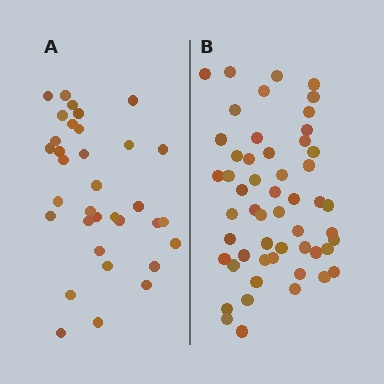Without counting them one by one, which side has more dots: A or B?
Region B (the right region) has more dots.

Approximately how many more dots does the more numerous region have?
Region B has approximately 20 more dots than region A.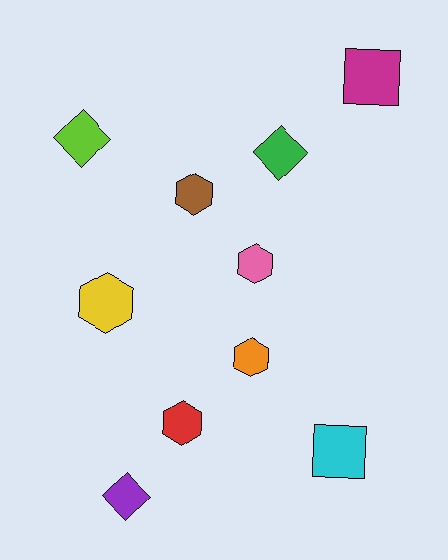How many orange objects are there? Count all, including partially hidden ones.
There is 1 orange object.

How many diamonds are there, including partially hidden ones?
There are 3 diamonds.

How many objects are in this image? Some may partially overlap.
There are 10 objects.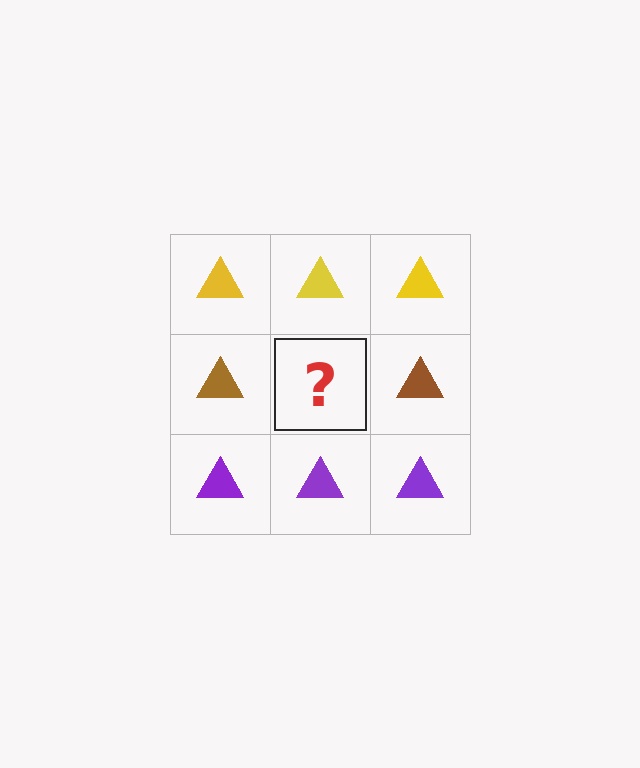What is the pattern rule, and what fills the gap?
The rule is that each row has a consistent color. The gap should be filled with a brown triangle.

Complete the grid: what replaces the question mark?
The question mark should be replaced with a brown triangle.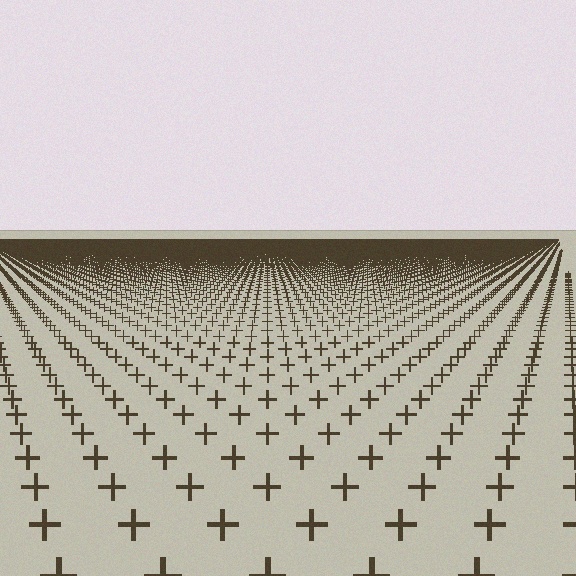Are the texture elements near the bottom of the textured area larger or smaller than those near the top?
Larger. Near the bottom, elements are closer to the viewer and appear at a bigger on-screen size.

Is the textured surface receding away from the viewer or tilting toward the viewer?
The surface is receding away from the viewer. Texture elements get smaller and denser toward the top.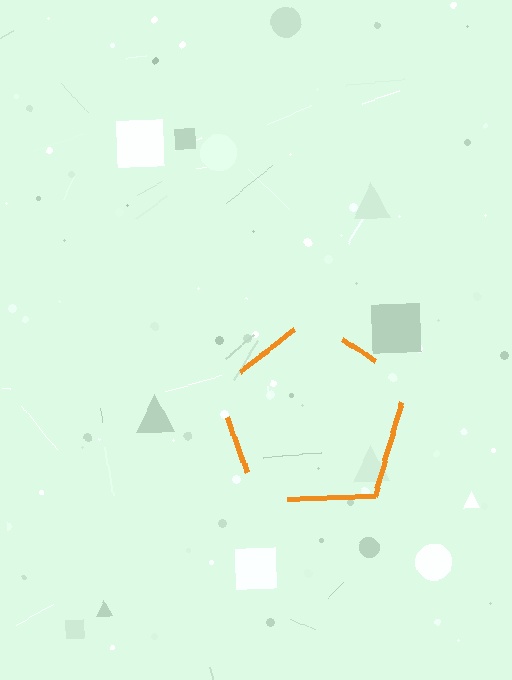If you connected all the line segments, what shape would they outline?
They would outline a pentagon.